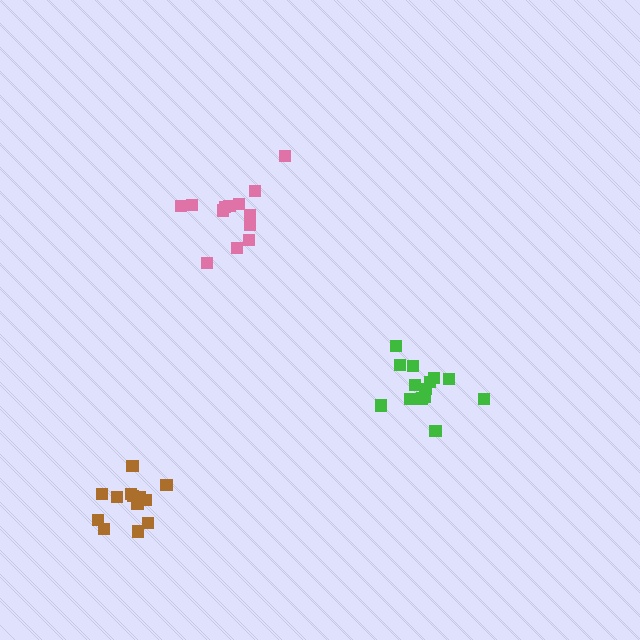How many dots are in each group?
Group 1: 14 dots, Group 2: 13 dots, Group 3: 14 dots (41 total).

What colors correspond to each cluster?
The clusters are colored: brown, pink, green.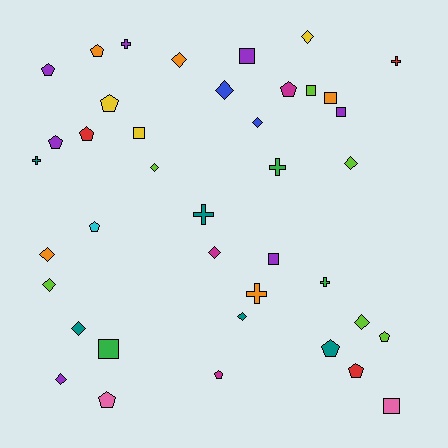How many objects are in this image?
There are 40 objects.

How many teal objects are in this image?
There are 5 teal objects.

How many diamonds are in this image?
There are 13 diamonds.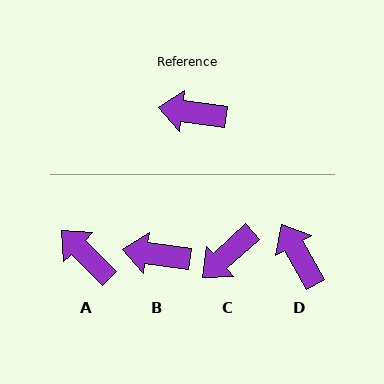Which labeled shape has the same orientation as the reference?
B.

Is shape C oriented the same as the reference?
No, it is off by about 50 degrees.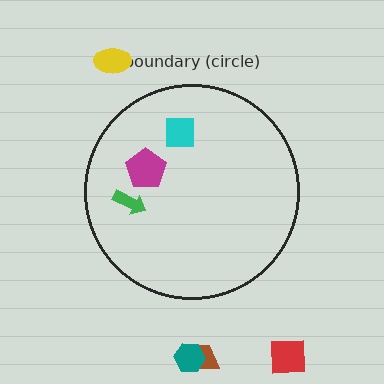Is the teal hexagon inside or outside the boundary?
Outside.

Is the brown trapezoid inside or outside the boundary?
Outside.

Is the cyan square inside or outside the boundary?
Inside.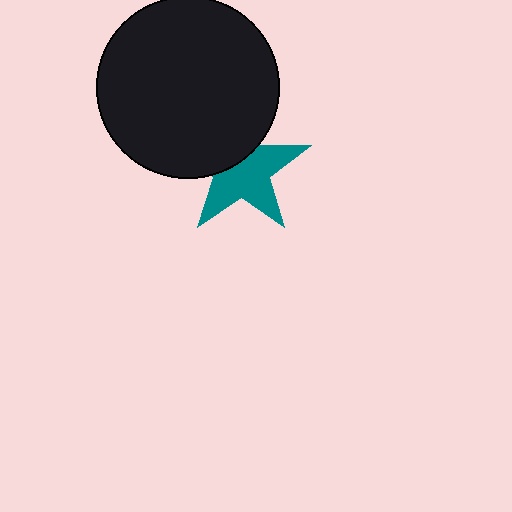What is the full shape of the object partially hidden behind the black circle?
The partially hidden object is a teal star.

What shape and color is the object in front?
The object in front is a black circle.